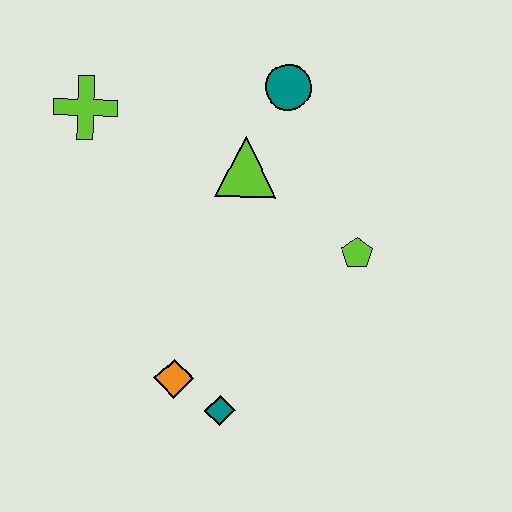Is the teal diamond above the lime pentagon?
No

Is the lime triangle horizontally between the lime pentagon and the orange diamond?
Yes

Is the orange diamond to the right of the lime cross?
Yes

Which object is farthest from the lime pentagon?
The lime cross is farthest from the lime pentagon.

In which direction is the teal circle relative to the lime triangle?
The teal circle is above the lime triangle.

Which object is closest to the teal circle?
The lime triangle is closest to the teal circle.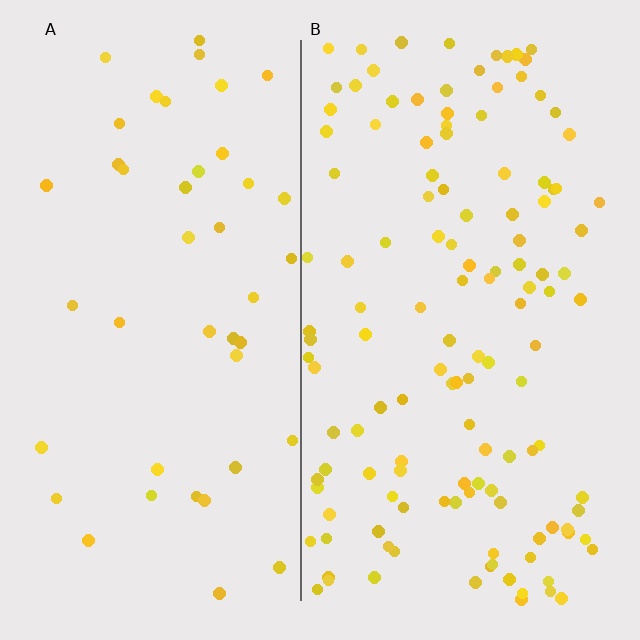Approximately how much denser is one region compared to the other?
Approximately 3.0× — region B over region A.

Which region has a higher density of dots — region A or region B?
B (the right).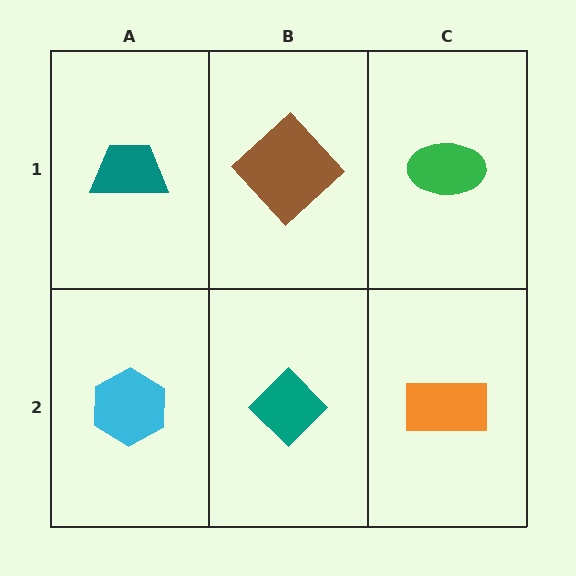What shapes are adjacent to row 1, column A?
A cyan hexagon (row 2, column A), a brown diamond (row 1, column B).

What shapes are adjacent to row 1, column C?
An orange rectangle (row 2, column C), a brown diamond (row 1, column B).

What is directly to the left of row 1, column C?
A brown diamond.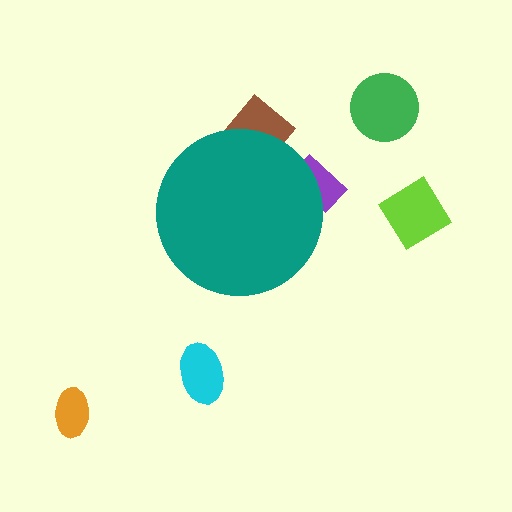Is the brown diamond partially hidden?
Yes, the brown diamond is partially hidden behind the teal circle.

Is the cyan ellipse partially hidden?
No, the cyan ellipse is fully visible.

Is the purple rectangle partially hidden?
Yes, the purple rectangle is partially hidden behind the teal circle.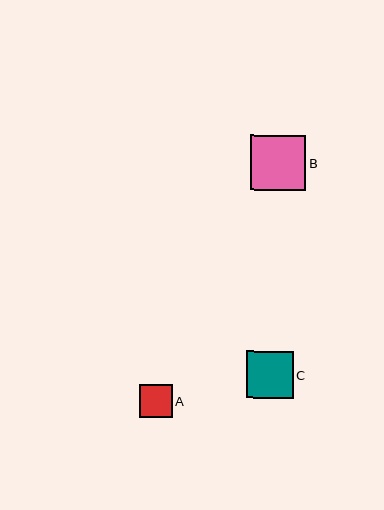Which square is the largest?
Square B is the largest with a size of approximately 55 pixels.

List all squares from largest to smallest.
From largest to smallest: B, C, A.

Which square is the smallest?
Square A is the smallest with a size of approximately 33 pixels.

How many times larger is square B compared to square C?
Square B is approximately 1.2 times the size of square C.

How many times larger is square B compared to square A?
Square B is approximately 1.7 times the size of square A.